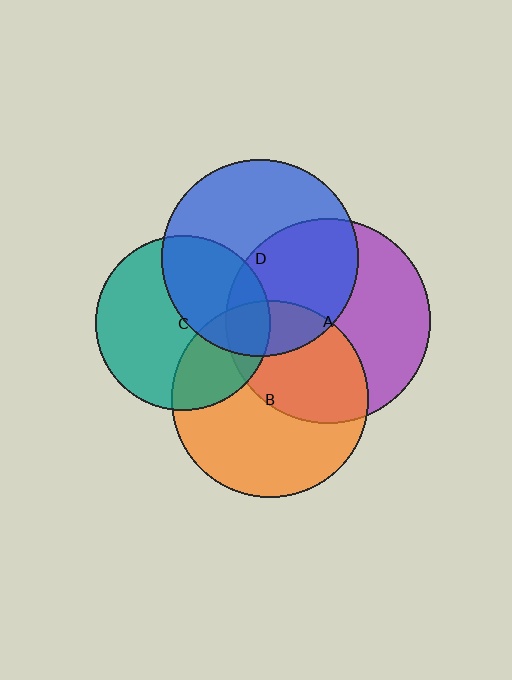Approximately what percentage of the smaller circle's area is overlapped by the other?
Approximately 30%.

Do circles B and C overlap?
Yes.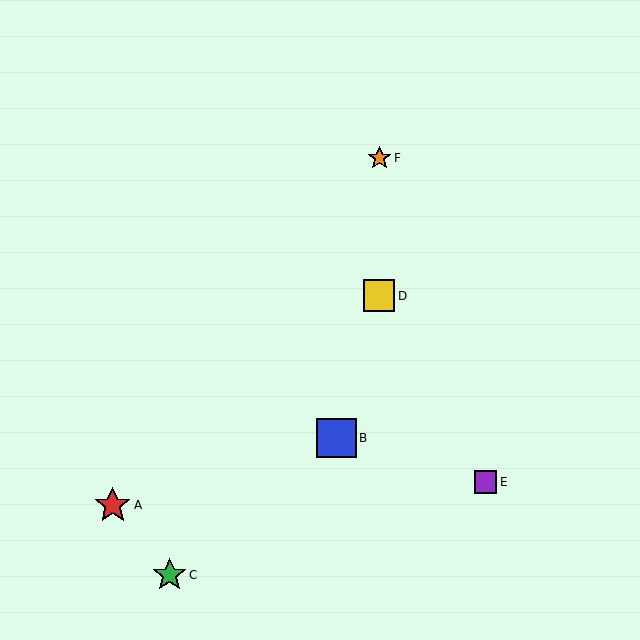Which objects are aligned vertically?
Objects D, F are aligned vertically.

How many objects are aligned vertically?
2 objects (D, F) are aligned vertically.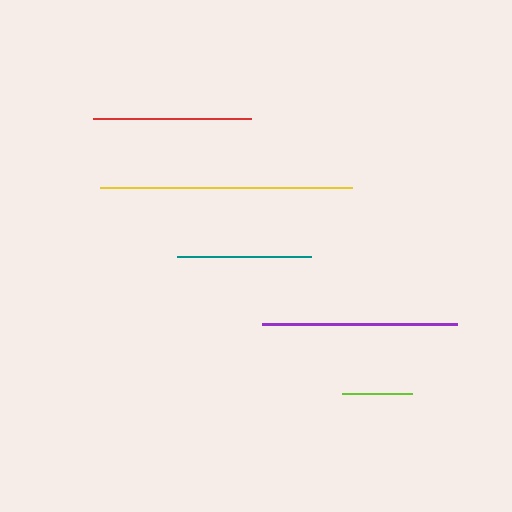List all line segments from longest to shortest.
From longest to shortest: yellow, purple, red, teal, lime.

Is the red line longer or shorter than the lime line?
The red line is longer than the lime line.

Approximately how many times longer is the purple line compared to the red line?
The purple line is approximately 1.2 times the length of the red line.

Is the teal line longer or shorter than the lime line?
The teal line is longer than the lime line.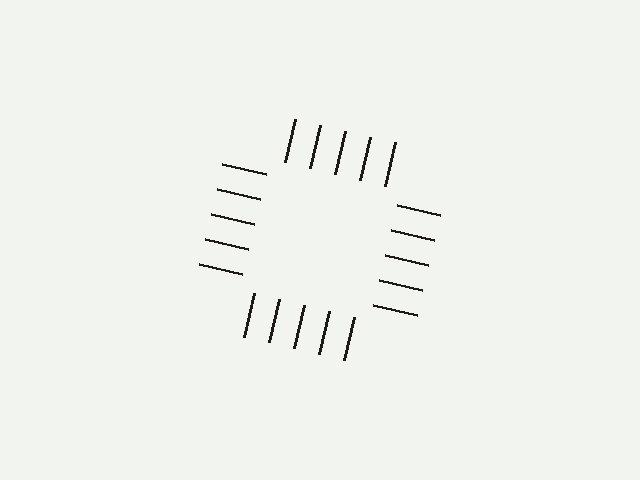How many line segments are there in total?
20 — 5 along each of the 4 edges.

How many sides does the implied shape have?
4 sides — the line-ends trace a square.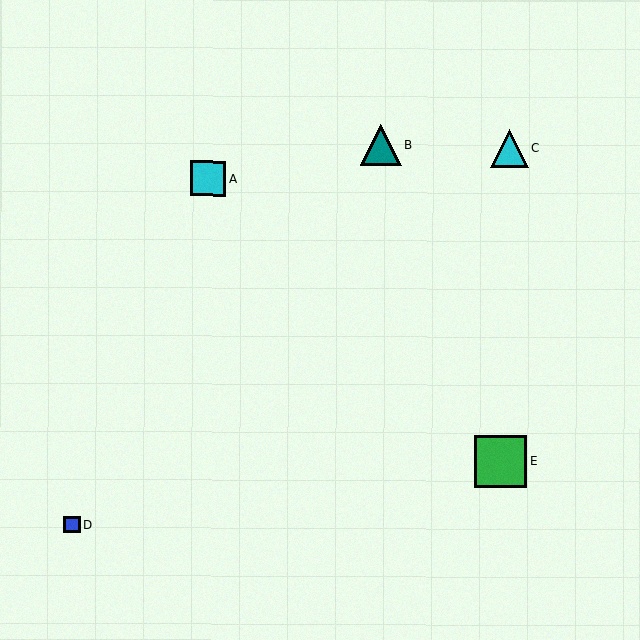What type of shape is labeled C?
Shape C is a cyan triangle.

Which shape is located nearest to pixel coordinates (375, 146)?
The teal triangle (labeled B) at (381, 145) is nearest to that location.